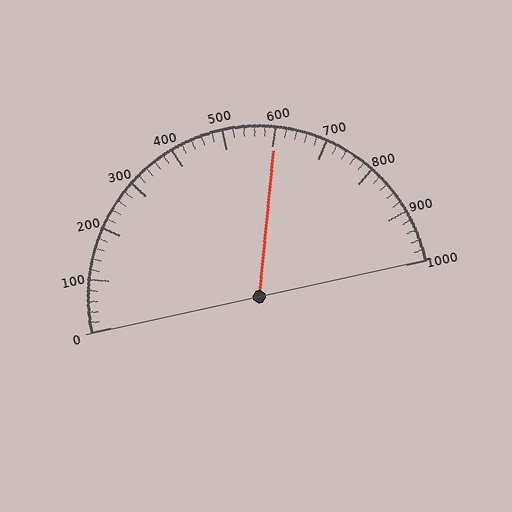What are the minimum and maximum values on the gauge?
The gauge ranges from 0 to 1000.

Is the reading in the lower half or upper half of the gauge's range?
The reading is in the upper half of the range (0 to 1000).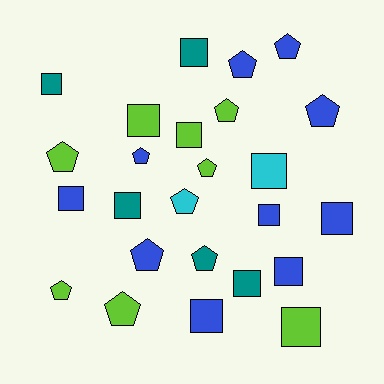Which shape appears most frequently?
Square, with 13 objects.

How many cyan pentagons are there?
There is 1 cyan pentagon.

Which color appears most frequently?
Blue, with 10 objects.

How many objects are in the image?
There are 25 objects.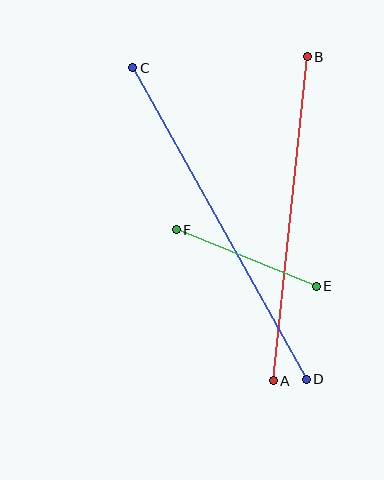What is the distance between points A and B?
The distance is approximately 326 pixels.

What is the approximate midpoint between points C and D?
The midpoint is at approximately (219, 224) pixels.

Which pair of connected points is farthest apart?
Points C and D are farthest apart.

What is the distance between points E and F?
The distance is approximately 151 pixels.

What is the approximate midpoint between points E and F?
The midpoint is at approximately (246, 258) pixels.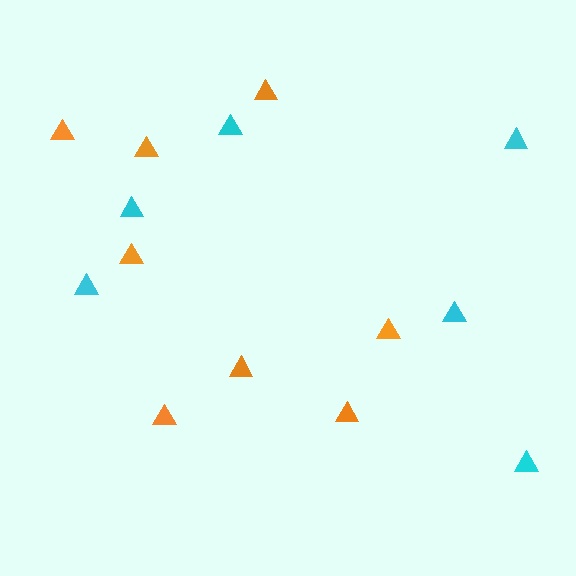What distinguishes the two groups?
There are 2 groups: one group of cyan triangles (6) and one group of orange triangles (8).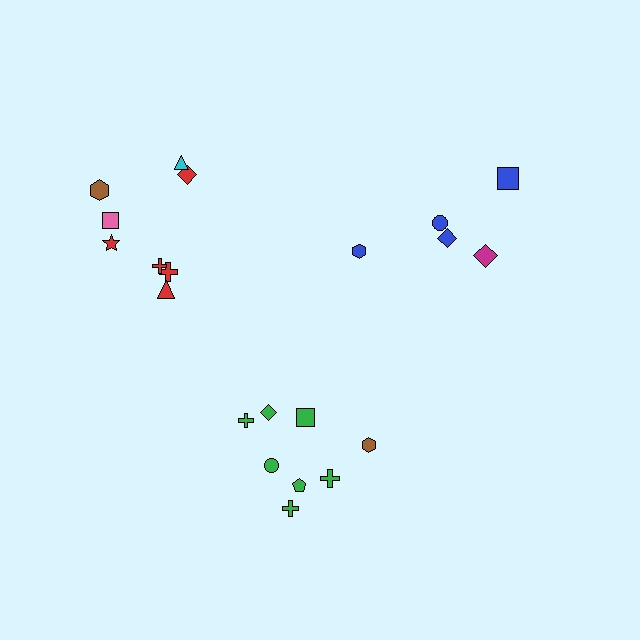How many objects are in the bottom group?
There are 8 objects.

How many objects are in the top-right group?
There are 5 objects.